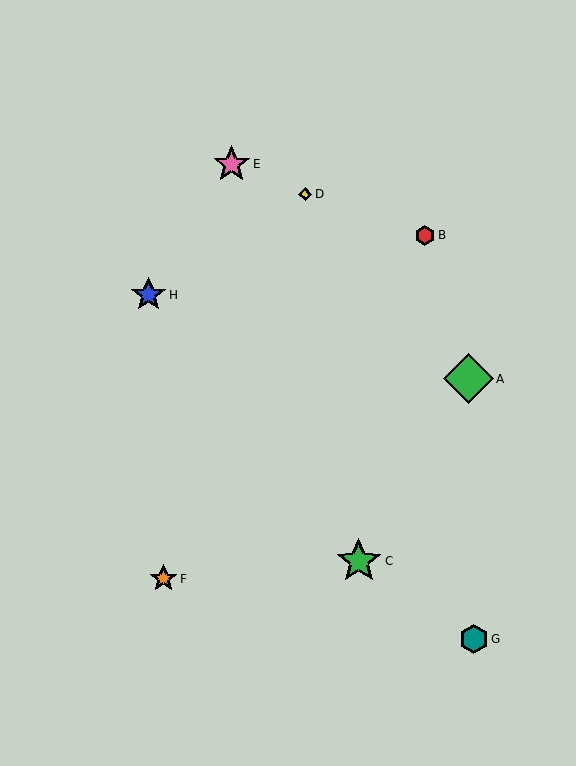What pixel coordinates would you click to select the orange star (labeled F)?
Click at (164, 579) to select the orange star F.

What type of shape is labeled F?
Shape F is an orange star.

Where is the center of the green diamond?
The center of the green diamond is at (468, 379).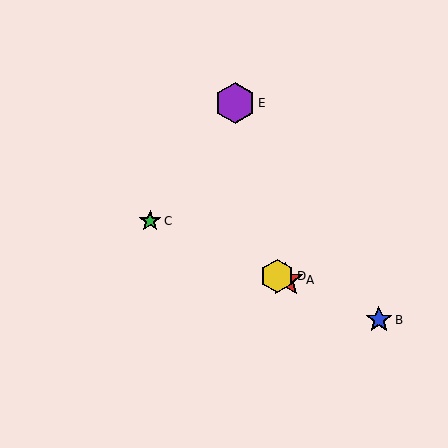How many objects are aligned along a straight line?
4 objects (A, B, C, D) are aligned along a straight line.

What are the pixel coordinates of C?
Object C is at (150, 221).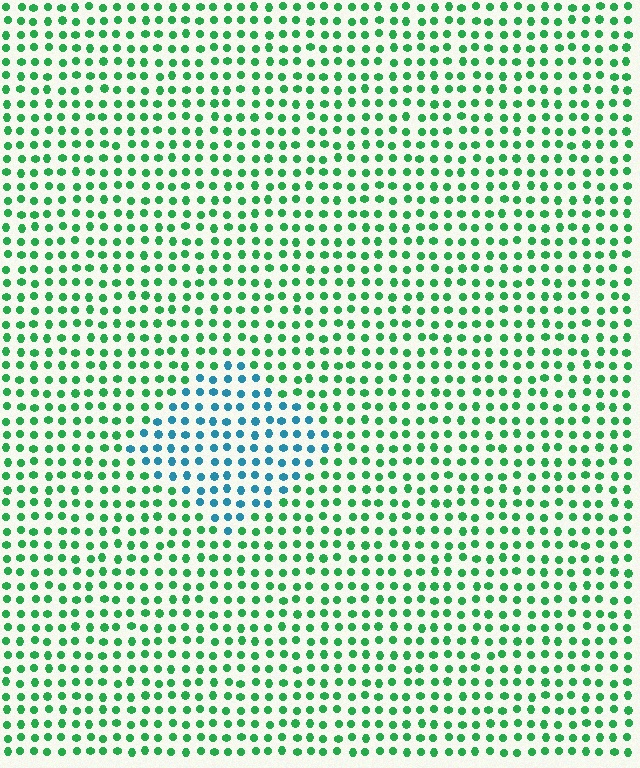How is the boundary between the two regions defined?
The boundary is defined purely by a slight shift in hue (about 56 degrees). Spacing, size, and orientation are identical on both sides.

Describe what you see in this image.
The image is filled with small green elements in a uniform arrangement. A diamond-shaped region is visible where the elements are tinted to a slightly different hue, forming a subtle color boundary.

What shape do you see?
I see a diamond.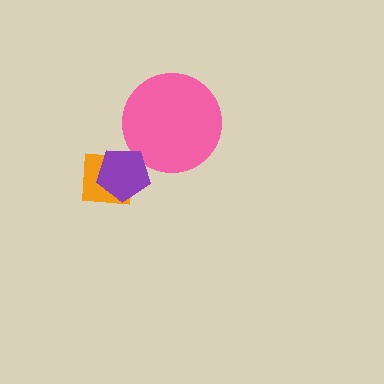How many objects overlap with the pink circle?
0 objects overlap with the pink circle.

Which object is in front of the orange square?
The purple pentagon is in front of the orange square.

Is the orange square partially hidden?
Yes, it is partially covered by another shape.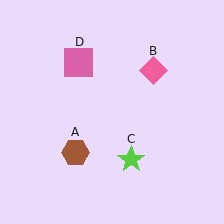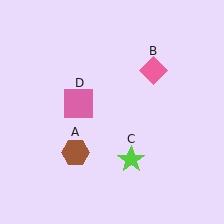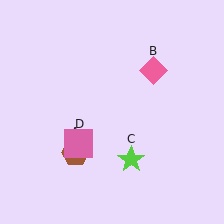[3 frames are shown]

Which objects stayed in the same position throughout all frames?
Brown hexagon (object A) and pink diamond (object B) and lime star (object C) remained stationary.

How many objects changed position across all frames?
1 object changed position: pink square (object D).